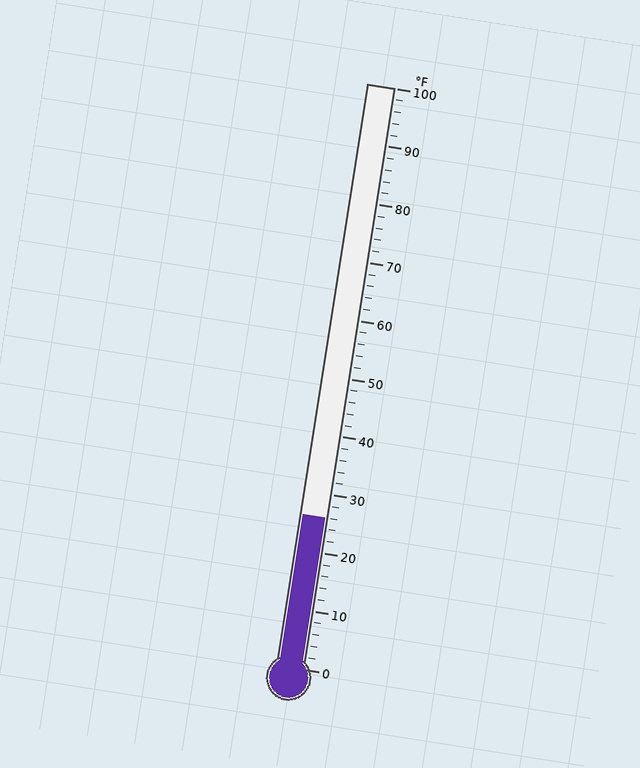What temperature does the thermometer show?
The thermometer shows approximately 26°F.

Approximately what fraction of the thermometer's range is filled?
The thermometer is filled to approximately 25% of its range.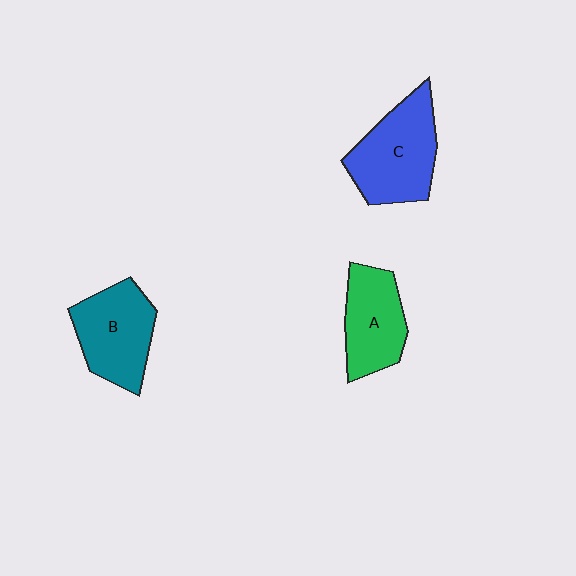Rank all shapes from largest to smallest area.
From largest to smallest: C (blue), B (teal), A (green).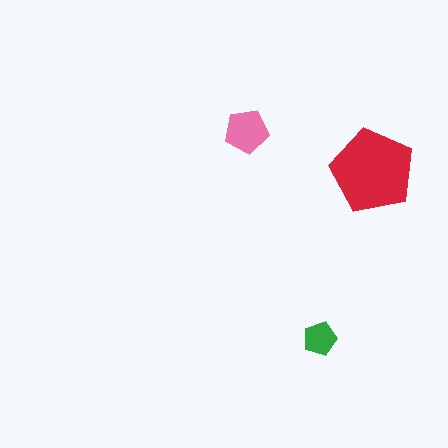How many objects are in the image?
There are 3 objects in the image.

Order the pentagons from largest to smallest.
the red one, the pink one, the green one.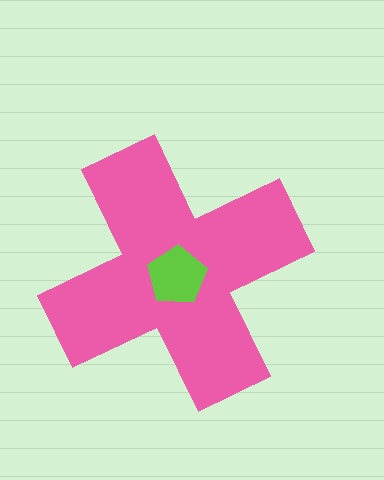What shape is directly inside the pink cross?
The lime pentagon.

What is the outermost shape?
The pink cross.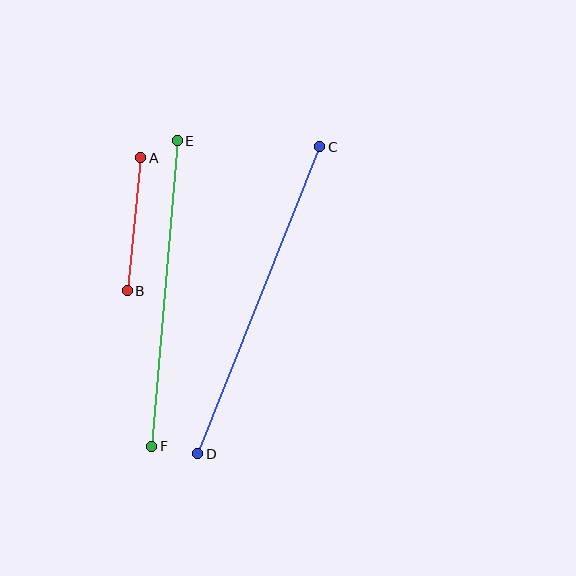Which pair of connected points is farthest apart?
Points C and D are farthest apart.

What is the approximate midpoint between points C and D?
The midpoint is at approximately (259, 300) pixels.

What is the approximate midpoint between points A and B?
The midpoint is at approximately (134, 224) pixels.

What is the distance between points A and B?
The distance is approximately 134 pixels.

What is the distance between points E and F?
The distance is approximately 307 pixels.